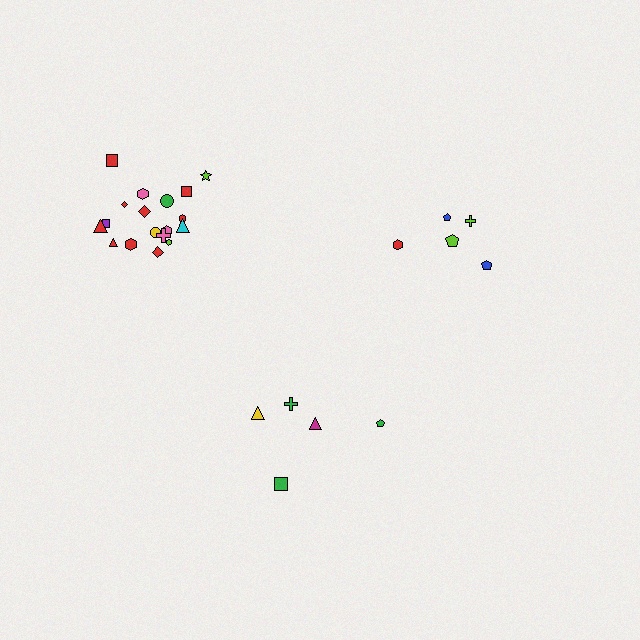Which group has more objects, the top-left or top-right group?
The top-left group.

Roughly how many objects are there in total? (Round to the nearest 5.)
Roughly 30 objects in total.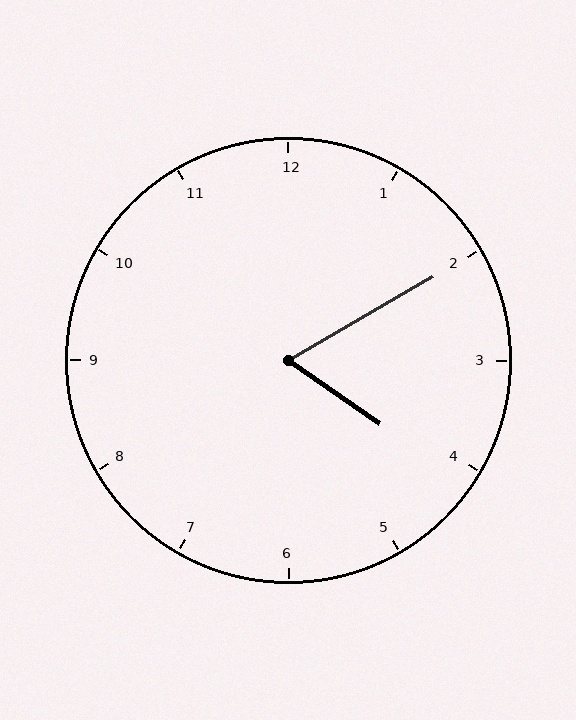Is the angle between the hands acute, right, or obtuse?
It is acute.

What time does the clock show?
4:10.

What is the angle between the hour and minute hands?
Approximately 65 degrees.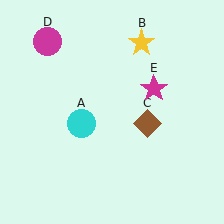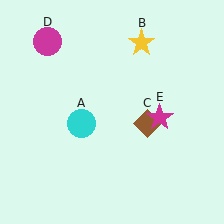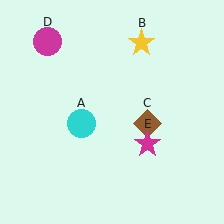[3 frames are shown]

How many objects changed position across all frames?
1 object changed position: magenta star (object E).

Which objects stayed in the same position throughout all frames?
Cyan circle (object A) and yellow star (object B) and brown diamond (object C) and magenta circle (object D) remained stationary.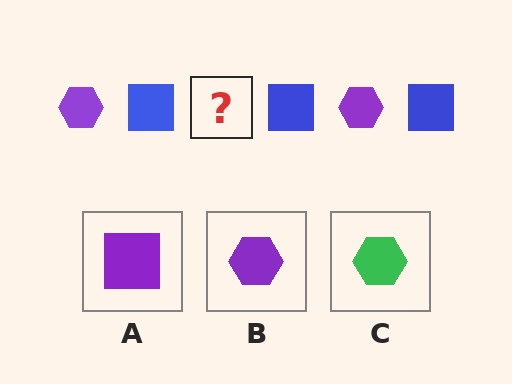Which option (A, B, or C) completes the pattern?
B.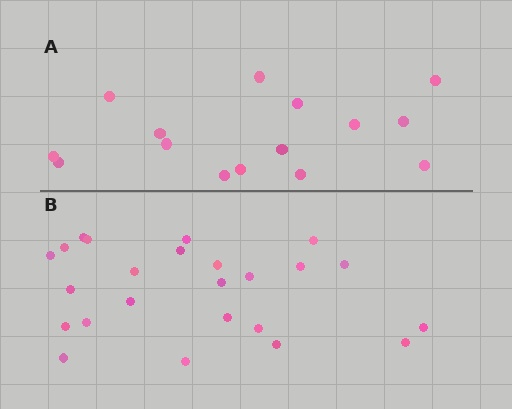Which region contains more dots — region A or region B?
Region B (the bottom region) has more dots.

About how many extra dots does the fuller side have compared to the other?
Region B has roughly 8 or so more dots than region A.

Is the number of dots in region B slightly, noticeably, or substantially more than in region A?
Region B has substantially more. The ratio is roughly 1.6 to 1.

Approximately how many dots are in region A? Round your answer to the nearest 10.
About 20 dots. (The exact count is 15, which rounds to 20.)